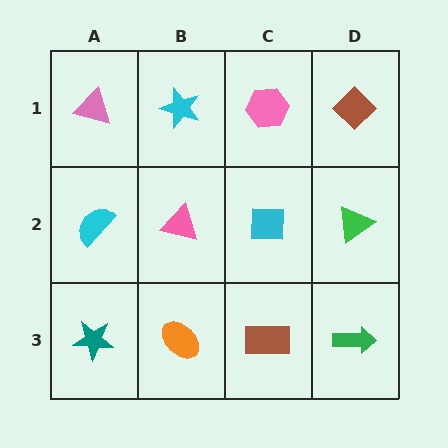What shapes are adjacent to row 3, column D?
A green triangle (row 2, column D), a brown rectangle (row 3, column C).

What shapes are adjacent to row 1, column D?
A green triangle (row 2, column D), a pink hexagon (row 1, column C).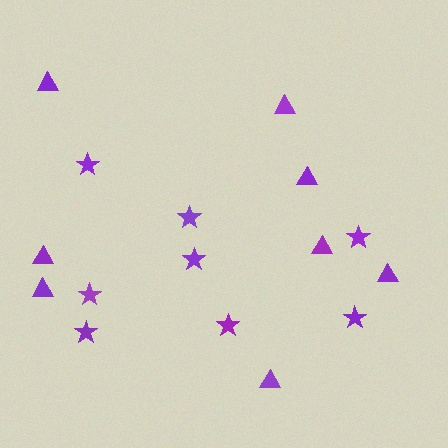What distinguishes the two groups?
There are 2 groups: one group of triangles (8) and one group of stars (8).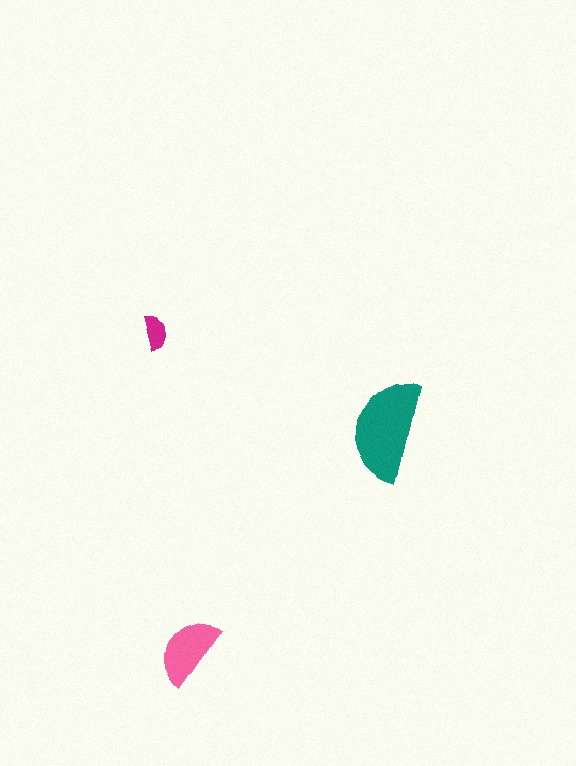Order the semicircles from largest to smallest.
the teal one, the pink one, the magenta one.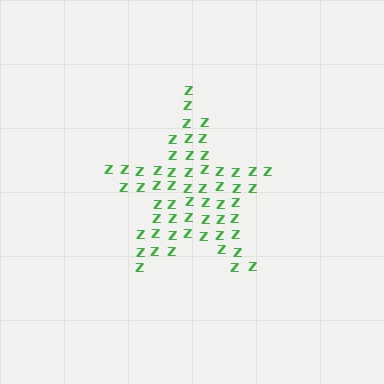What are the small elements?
The small elements are letter Z's.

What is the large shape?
The large shape is a star.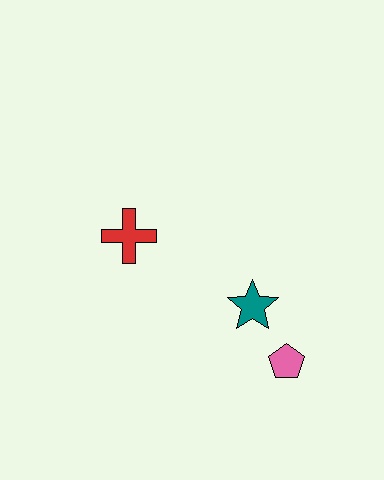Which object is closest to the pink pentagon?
The teal star is closest to the pink pentagon.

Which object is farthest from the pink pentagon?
The red cross is farthest from the pink pentagon.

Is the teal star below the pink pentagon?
No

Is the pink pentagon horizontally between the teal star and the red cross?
No